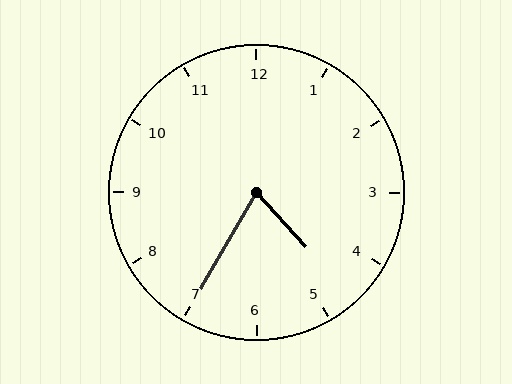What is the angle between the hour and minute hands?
Approximately 72 degrees.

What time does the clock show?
4:35.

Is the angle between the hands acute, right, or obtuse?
It is acute.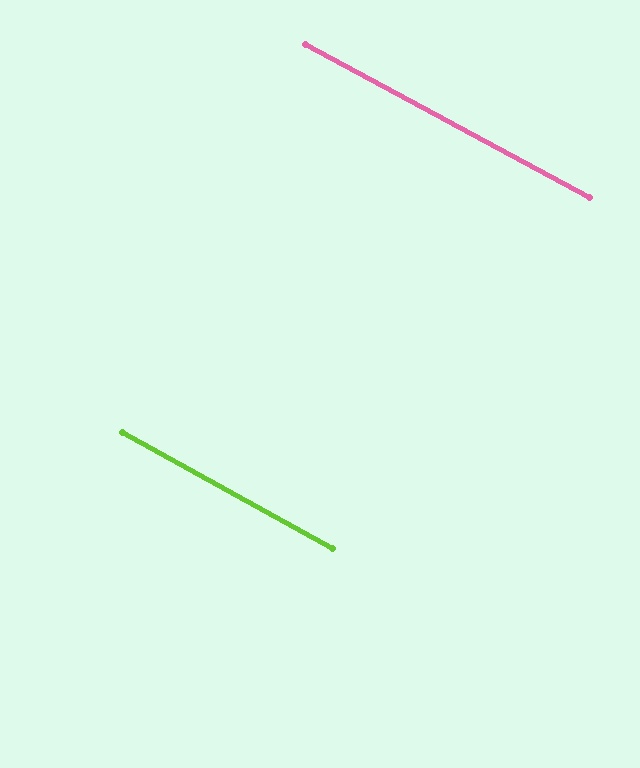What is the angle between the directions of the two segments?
Approximately 1 degree.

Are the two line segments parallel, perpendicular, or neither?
Parallel — their directions differ by only 0.6°.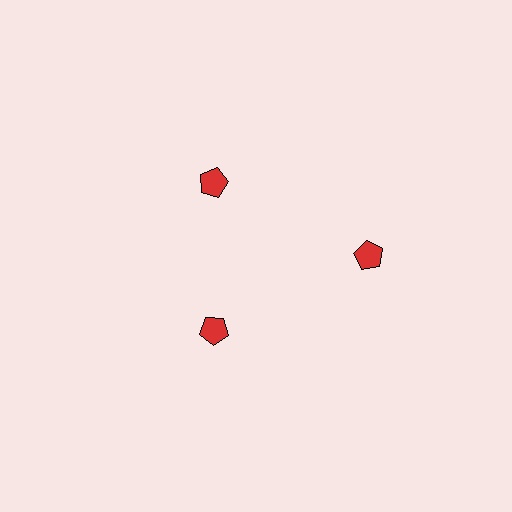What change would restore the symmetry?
The symmetry would be restored by moving it inward, back onto the ring so that all 3 pentagons sit at equal angles and equal distance from the center.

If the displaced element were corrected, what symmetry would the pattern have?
It would have 3-fold rotational symmetry — the pattern would map onto itself every 120 degrees.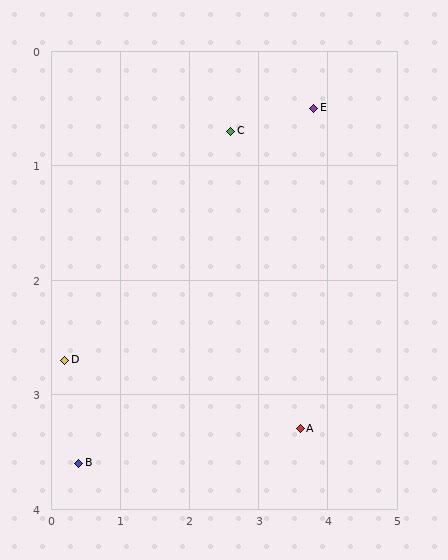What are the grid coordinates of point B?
Point B is at approximately (0.4, 3.6).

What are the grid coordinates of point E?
Point E is at approximately (3.8, 0.5).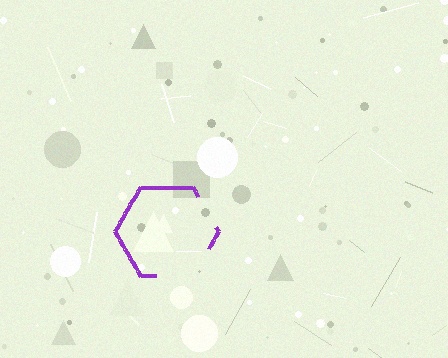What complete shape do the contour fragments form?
The contour fragments form a hexagon.